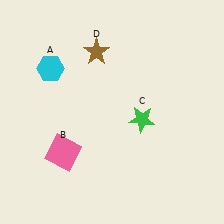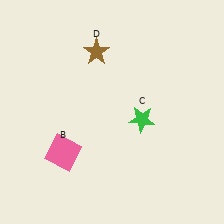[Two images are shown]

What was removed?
The cyan hexagon (A) was removed in Image 2.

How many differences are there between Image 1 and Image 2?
There is 1 difference between the two images.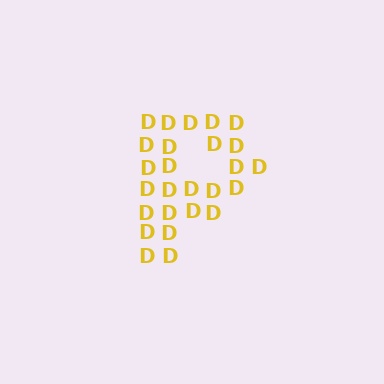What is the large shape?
The large shape is the letter P.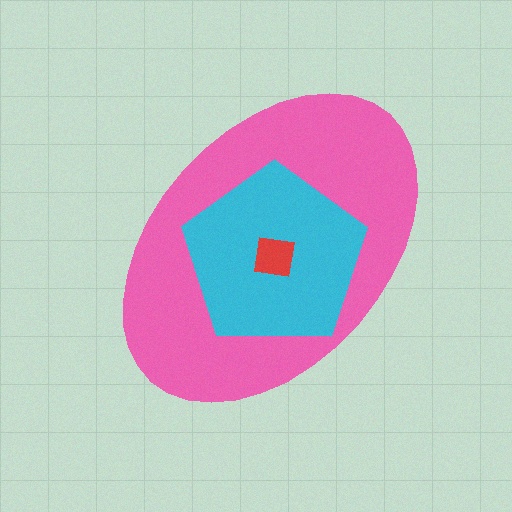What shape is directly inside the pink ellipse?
The cyan pentagon.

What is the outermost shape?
The pink ellipse.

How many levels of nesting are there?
3.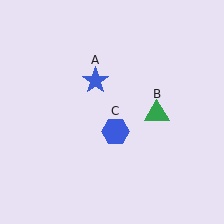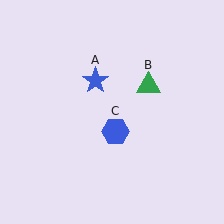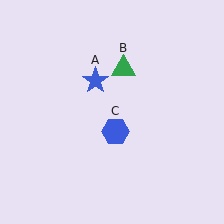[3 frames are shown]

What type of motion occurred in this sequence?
The green triangle (object B) rotated counterclockwise around the center of the scene.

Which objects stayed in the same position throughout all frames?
Blue star (object A) and blue hexagon (object C) remained stationary.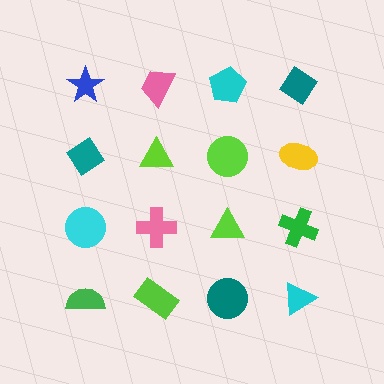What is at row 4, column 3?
A teal circle.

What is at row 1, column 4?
A teal diamond.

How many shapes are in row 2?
4 shapes.